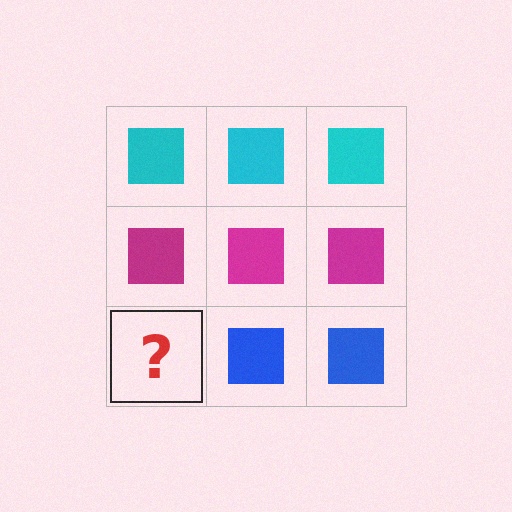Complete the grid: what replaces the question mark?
The question mark should be replaced with a blue square.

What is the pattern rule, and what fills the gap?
The rule is that each row has a consistent color. The gap should be filled with a blue square.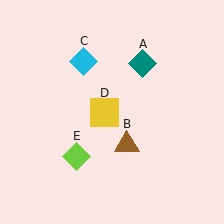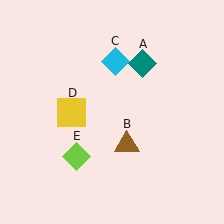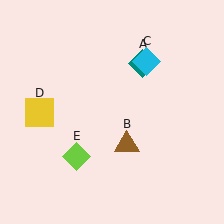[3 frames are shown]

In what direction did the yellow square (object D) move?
The yellow square (object D) moved left.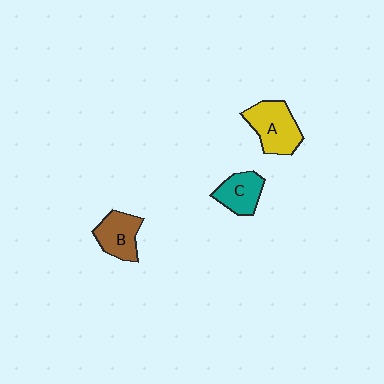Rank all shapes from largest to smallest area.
From largest to smallest: A (yellow), B (brown), C (teal).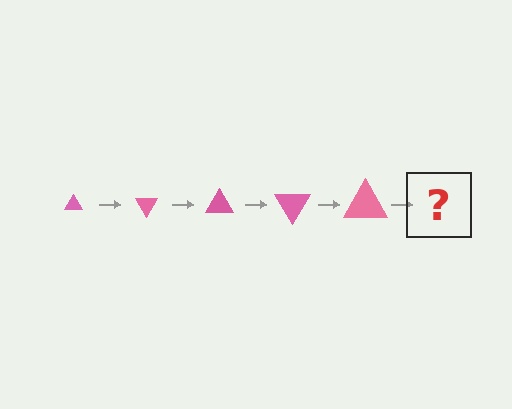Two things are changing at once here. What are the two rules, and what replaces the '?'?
The two rules are that the triangle grows larger each step and it rotates 60 degrees each step. The '?' should be a triangle, larger than the previous one and rotated 300 degrees from the start.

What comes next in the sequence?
The next element should be a triangle, larger than the previous one and rotated 300 degrees from the start.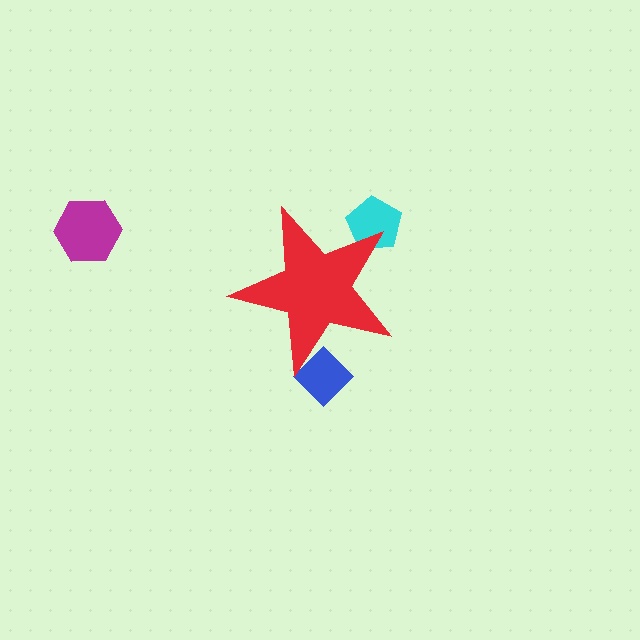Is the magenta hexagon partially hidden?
No, the magenta hexagon is fully visible.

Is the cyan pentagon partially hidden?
Yes, the cyan pentagon is partially hidden behind the red star.